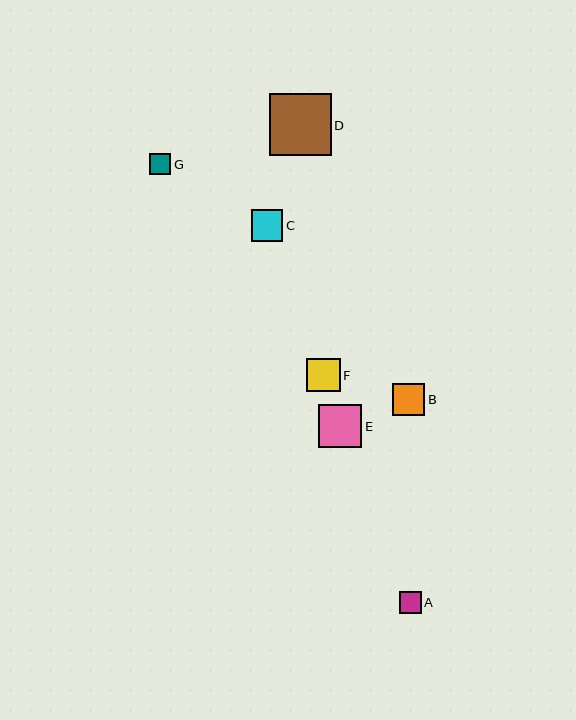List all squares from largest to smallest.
From largest to smallest: D, E, F, B, C, A, G.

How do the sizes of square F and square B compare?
Square F and square B are approximately the same size.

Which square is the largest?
Square D is the largest with a size of approximately 62 pixels.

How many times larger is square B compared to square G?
Square B is approximately 1.5 times the size of square G.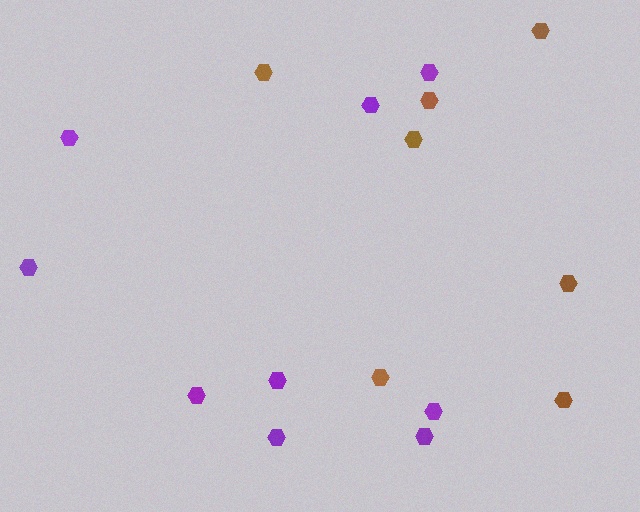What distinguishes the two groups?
There are 2 groups: one group of purple hexagons (9) and one group of brown hexagons (7).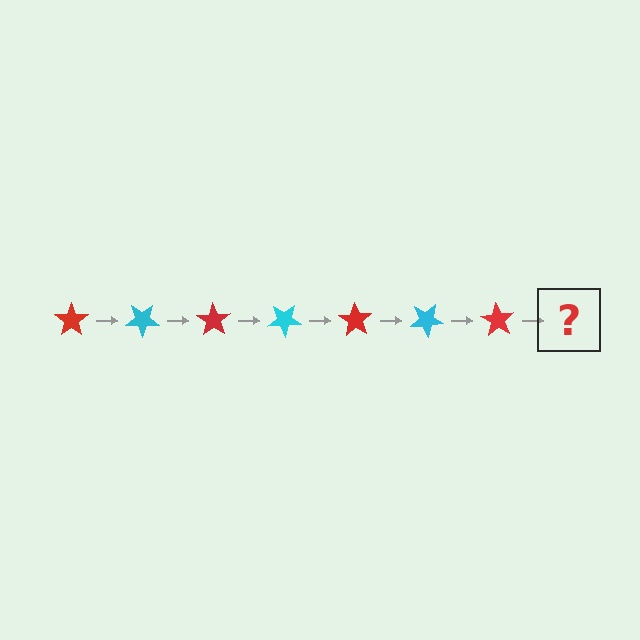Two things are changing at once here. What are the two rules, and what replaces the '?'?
The two rules are that it rotates 35 degrees each step and the color cycles through red and cyan. The '?' should be a cyan star, rotated 245 degrees from the start.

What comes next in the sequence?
The next element should be a cyan star, rotated 245 degrees from the start.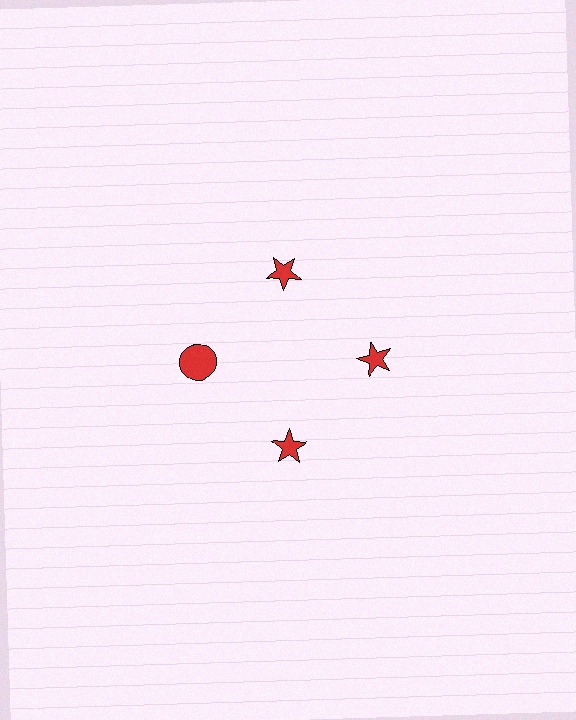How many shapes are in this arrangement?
There are 4 shapes arranged in a ring pattern.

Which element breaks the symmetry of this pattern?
The red circle at roughly the 9 o'clock position breaks the symmetry. All other shapes are red stars.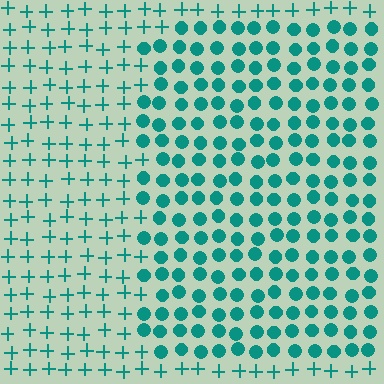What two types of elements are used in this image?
The image uses circles inside the rectangle region and plus signs outside it.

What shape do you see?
I see a rectangle.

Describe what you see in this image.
The image is filled with small teal elements arranged in a uniform grid. A rectangle-shaped region contains circles, while the surrounding area contains plus signs. The boundary is defined purely by the change in element shape.